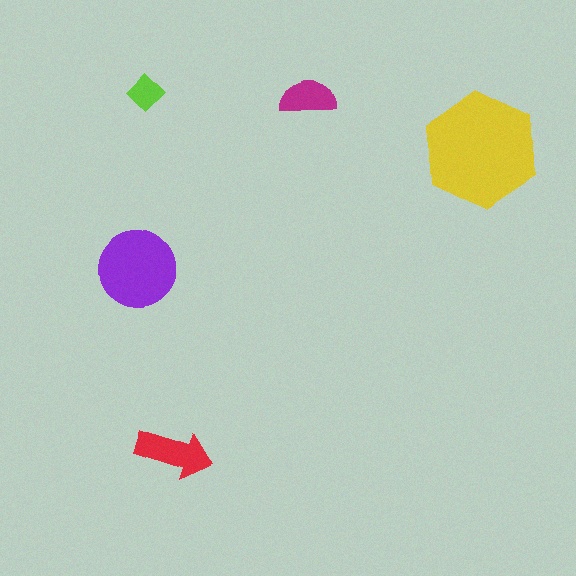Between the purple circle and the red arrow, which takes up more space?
The purple circle.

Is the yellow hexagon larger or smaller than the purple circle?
Larger.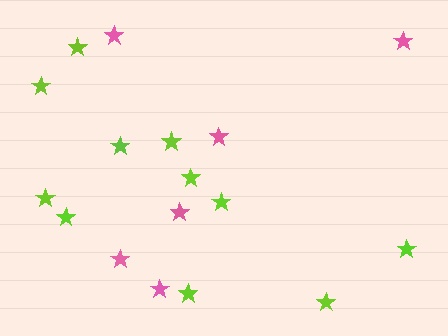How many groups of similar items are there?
There are 2 groups: one group of pink stars (6) and one group of lime stars (11).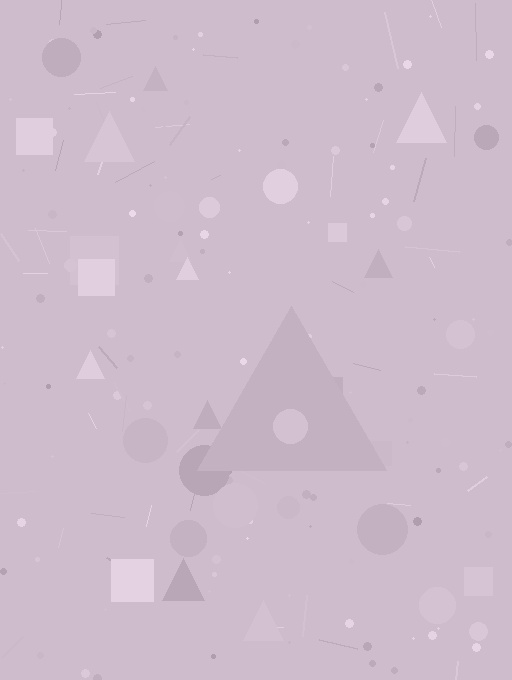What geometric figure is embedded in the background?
A triangle is embedded in the background.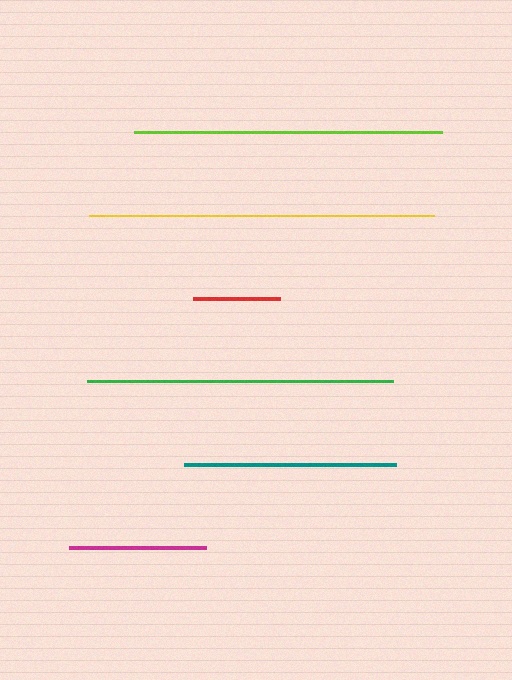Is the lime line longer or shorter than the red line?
The lime line is longer than the red line.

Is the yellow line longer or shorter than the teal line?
The yellow line is longer than the teal line.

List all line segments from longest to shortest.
From longest to shortest: yellow, lime, green, teal, magenta, red.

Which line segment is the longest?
The yellow line is the longest at approximately 344 pixels.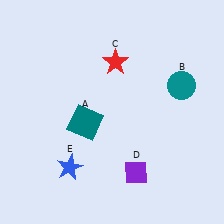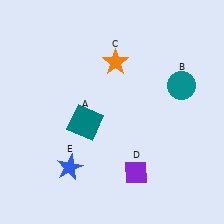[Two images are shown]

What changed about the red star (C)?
In Image 1, C is red. In Image 2, it changed to orange.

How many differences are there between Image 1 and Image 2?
There is 1 difference between the two images.